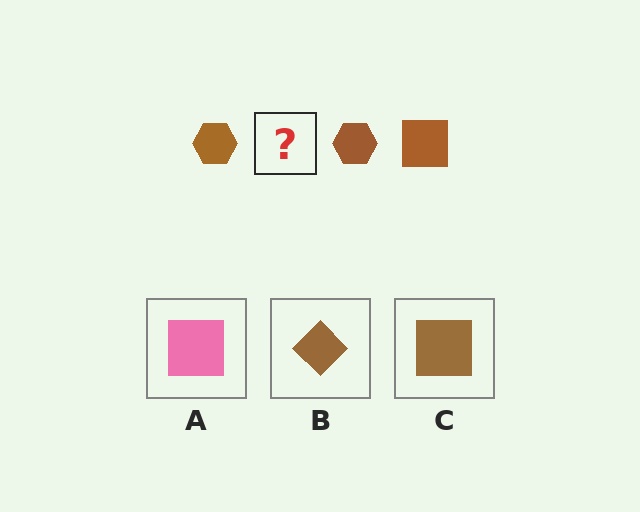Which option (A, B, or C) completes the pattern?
C.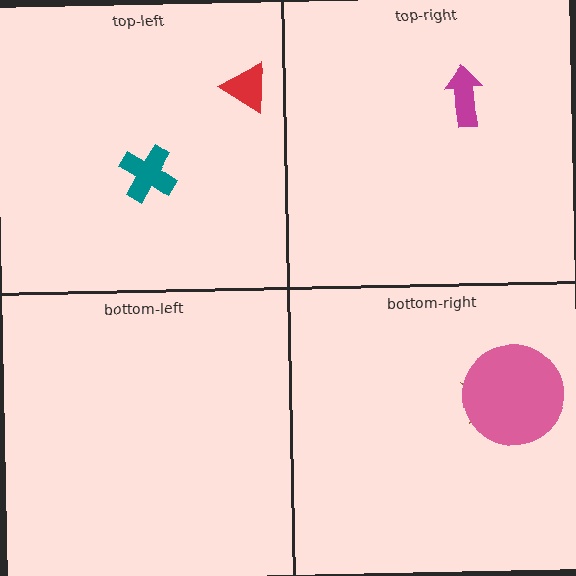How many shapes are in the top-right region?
1.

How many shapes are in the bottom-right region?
2.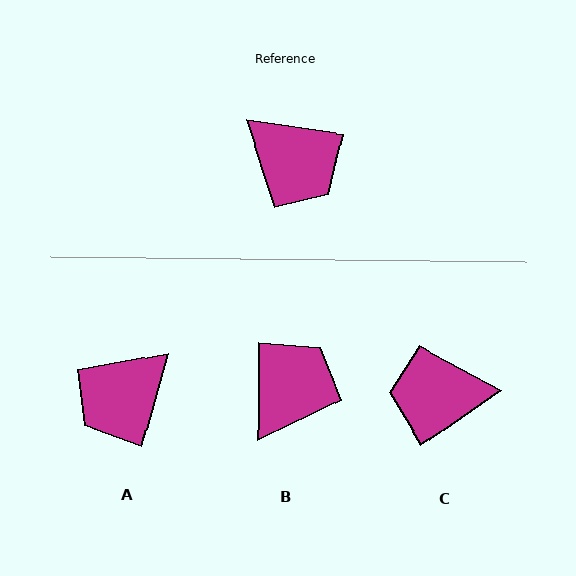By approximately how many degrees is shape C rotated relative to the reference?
Approximately 137 degrees clockwise.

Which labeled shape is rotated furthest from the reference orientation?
C, about 137 degrees away.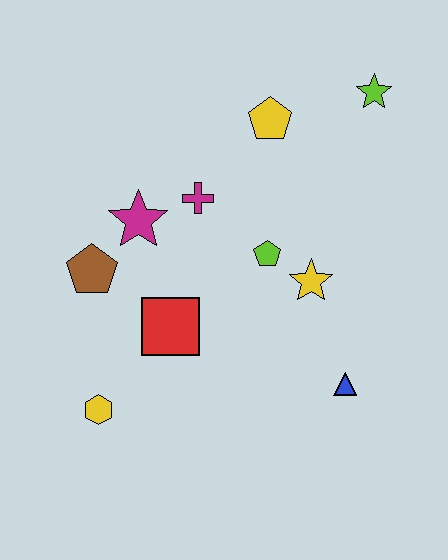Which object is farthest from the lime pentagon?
The yellow hexagon is farthest from the lime pentagon.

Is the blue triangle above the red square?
No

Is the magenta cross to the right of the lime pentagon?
No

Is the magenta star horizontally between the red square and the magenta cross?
No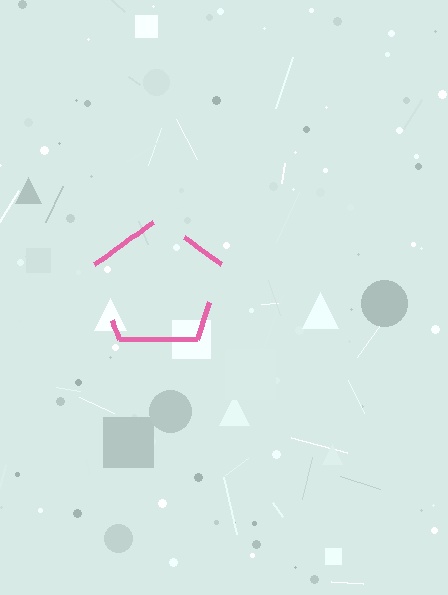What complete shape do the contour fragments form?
The contour fragments form a pentagon.